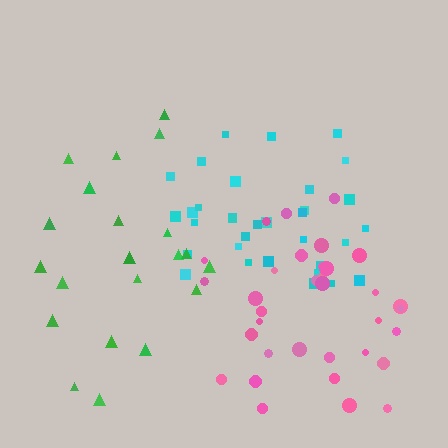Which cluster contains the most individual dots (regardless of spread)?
Pink (35).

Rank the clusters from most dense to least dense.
cyan, pink, green.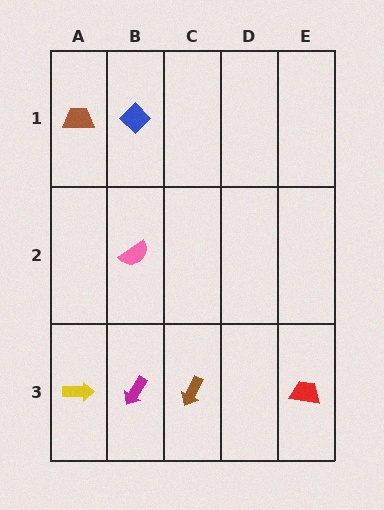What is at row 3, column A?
A yellow arrow.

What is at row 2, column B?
A pink semicircle.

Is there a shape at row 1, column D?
No, that cell is empty.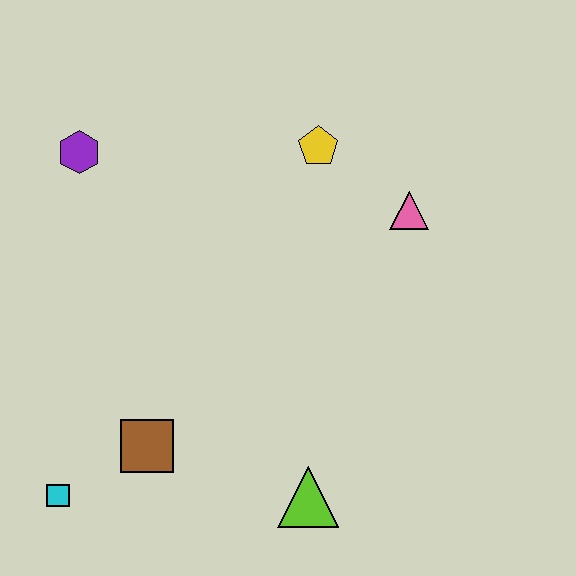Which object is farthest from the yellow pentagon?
The cyan square is farthest from the yellow pentagon.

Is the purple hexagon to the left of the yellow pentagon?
Yes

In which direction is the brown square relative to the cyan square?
The brown square is to the right of the cyan square.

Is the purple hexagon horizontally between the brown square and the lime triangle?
No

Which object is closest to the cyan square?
The brown square is closest to the cyan square.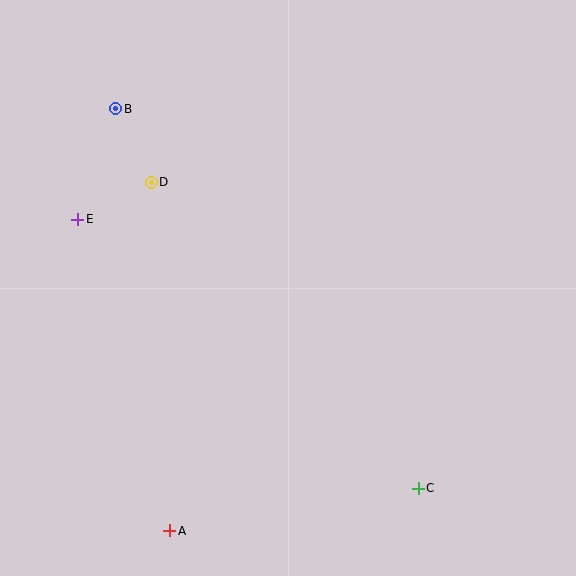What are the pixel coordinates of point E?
Point E is at (78, 219).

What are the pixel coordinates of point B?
Point B is at (116, 109).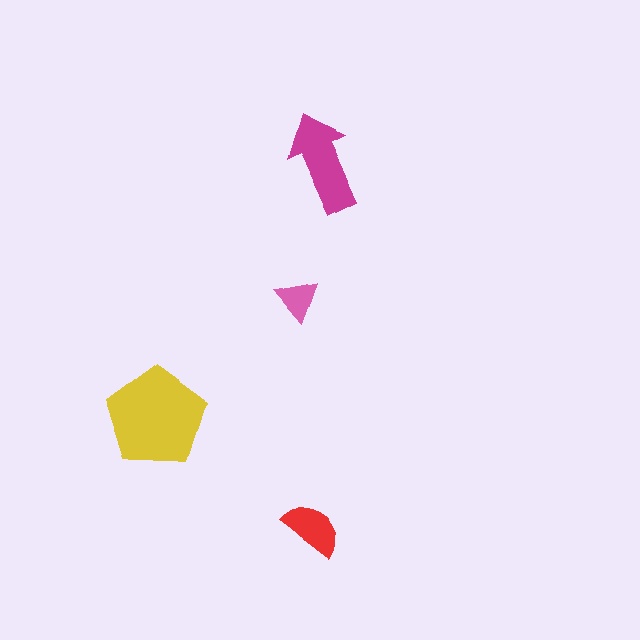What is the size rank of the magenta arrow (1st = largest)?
2nd.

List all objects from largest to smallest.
The yellow pentagon, the magenta arrow, the red semicircle, the pink triangle.